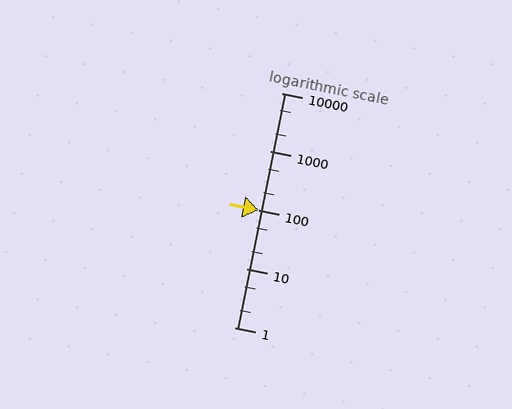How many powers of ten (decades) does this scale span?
The scale spans 4 decades, from 1 to 10000.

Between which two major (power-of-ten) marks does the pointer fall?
The pointer is between 100 and 1000.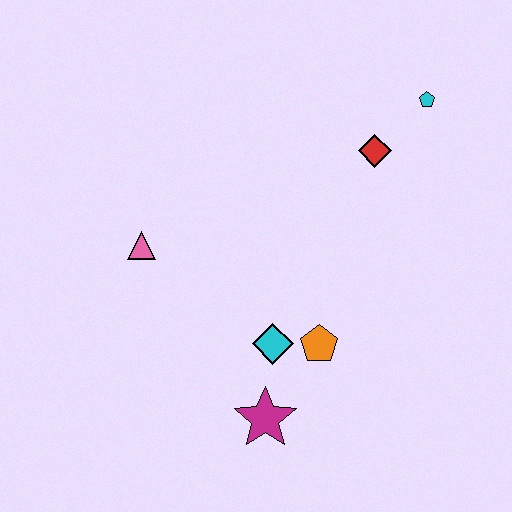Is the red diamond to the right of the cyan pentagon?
No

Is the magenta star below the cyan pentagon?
Yes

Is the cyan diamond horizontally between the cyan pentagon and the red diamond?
No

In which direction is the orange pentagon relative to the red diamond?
The orange pentagon is below the red diamond.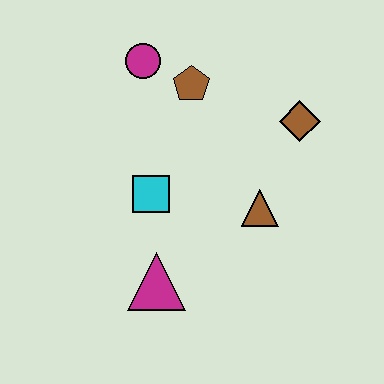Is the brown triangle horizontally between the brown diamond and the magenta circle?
Yes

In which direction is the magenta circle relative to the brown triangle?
The magenta circle is above the brown triangle.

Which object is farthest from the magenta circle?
The magenta triangle is farthest from the magenta circle.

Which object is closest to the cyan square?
The magenta triangle is closest to the cyan square.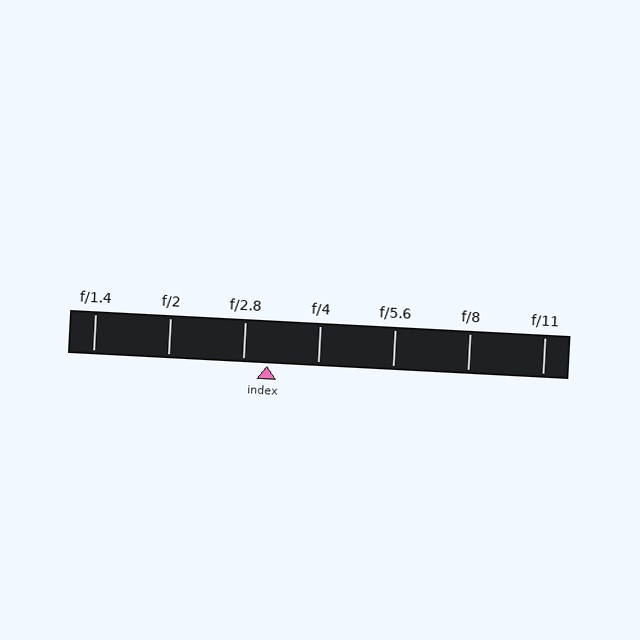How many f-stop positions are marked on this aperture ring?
There are 7 f-stop positions marked.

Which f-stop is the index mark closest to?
The index mark is closest to f/2.8.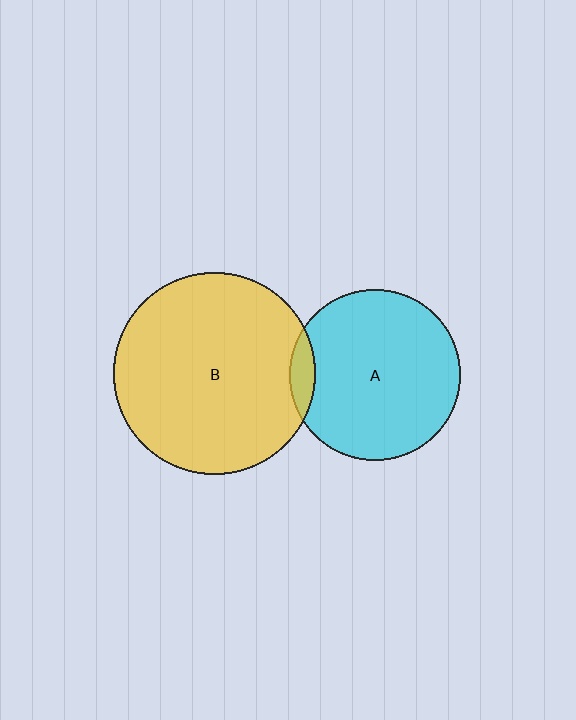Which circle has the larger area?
Circle B (yellow).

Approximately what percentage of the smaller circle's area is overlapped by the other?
Approximately 5%.